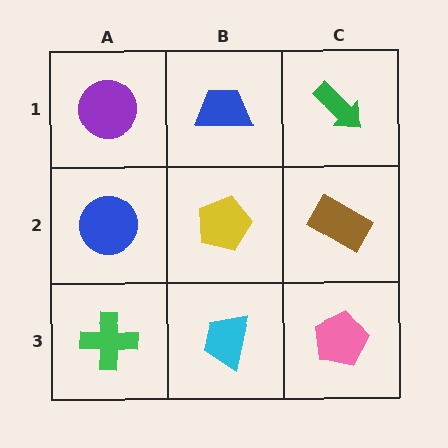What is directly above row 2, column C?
A green arrow.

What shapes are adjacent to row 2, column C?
A green arrow (row 1, column C), a pink pentagon (row 3, column C), a yellow pentagon (row 2, column B).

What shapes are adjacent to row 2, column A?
A purple circle (row 1, column A), a green cross (row 3, column A), a yellow pentagon (row 2, column B).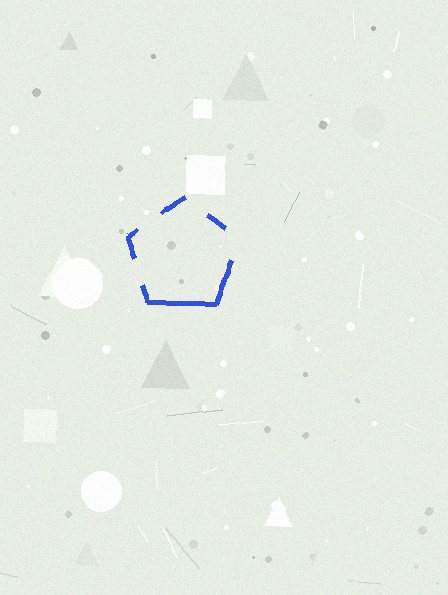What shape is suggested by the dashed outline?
The dashed outline suggests a pentagon.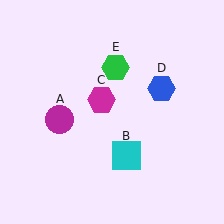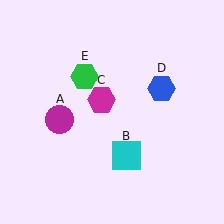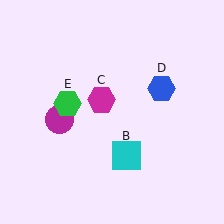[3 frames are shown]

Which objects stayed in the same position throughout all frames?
Magenta circle (object A) and cyan square (object B) and magenta hexagon (object C) and blue hexagon (object D) remained stationary.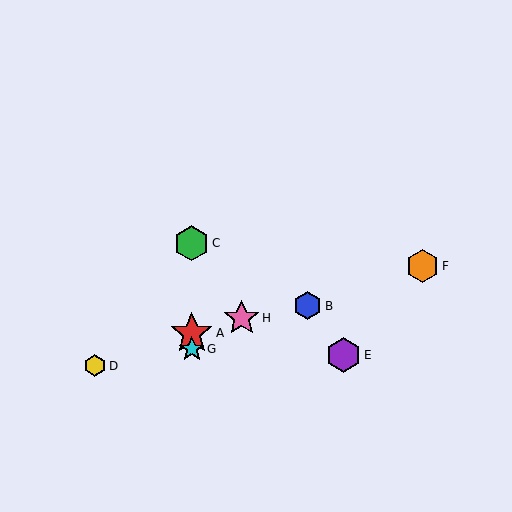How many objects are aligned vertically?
3 objects (A, C, G) are aligned vertically.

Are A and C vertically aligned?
Yes, both are at x≈192.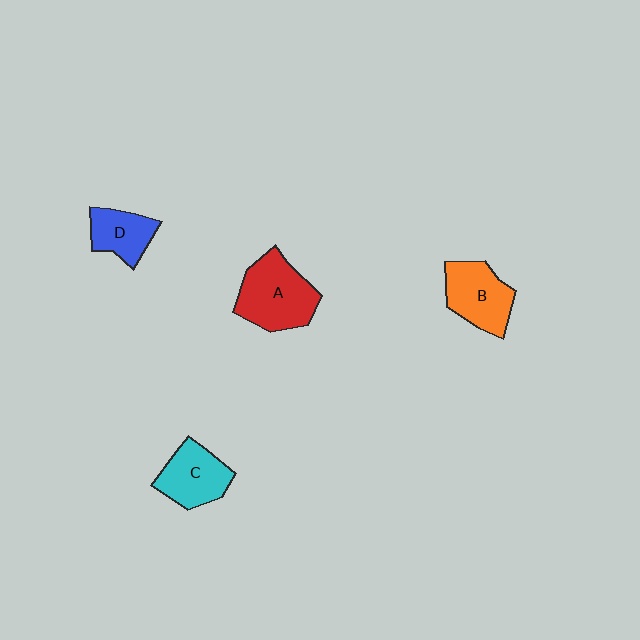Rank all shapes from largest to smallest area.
From largest to smallest: A (red), B (orange), C (cyan), D (blue).